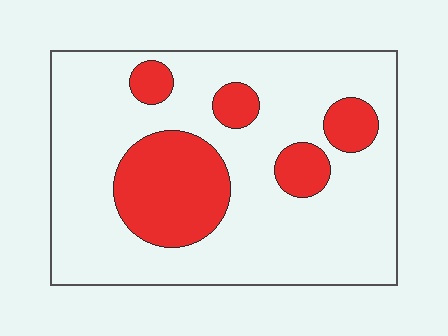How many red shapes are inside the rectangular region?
5.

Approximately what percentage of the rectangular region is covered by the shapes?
Approximately 25%.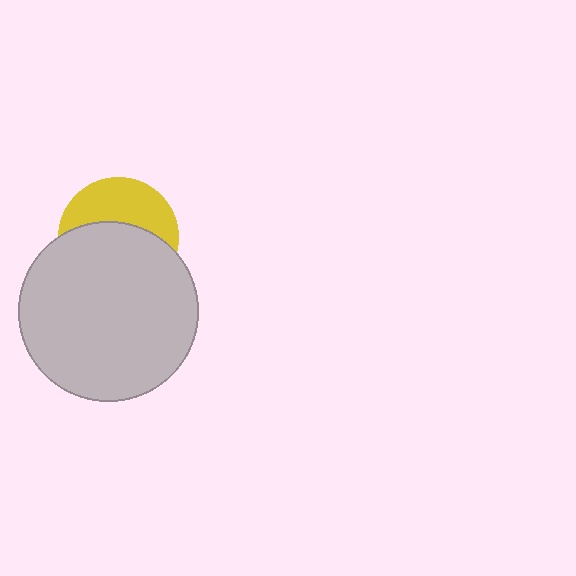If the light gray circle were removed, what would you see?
You would see the complete yellow circle.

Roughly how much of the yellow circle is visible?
A small part of it is visible (roughly 41%).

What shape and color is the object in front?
The object in front is a light gray circle.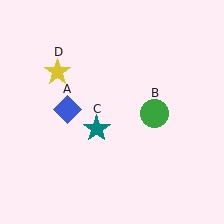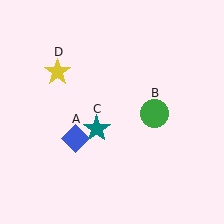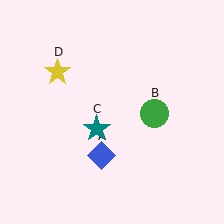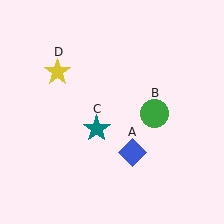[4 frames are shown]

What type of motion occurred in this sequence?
The blue diamond (object A) rotated counterclockwise around the center of the scene.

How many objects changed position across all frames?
1 object changed position: blue diamond (object A).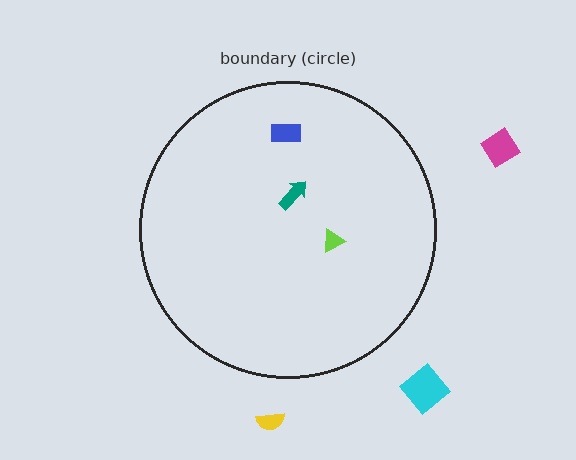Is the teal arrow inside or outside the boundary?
Inside.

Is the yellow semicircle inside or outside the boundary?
Outside.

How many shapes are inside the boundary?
3 inside, 3 outside.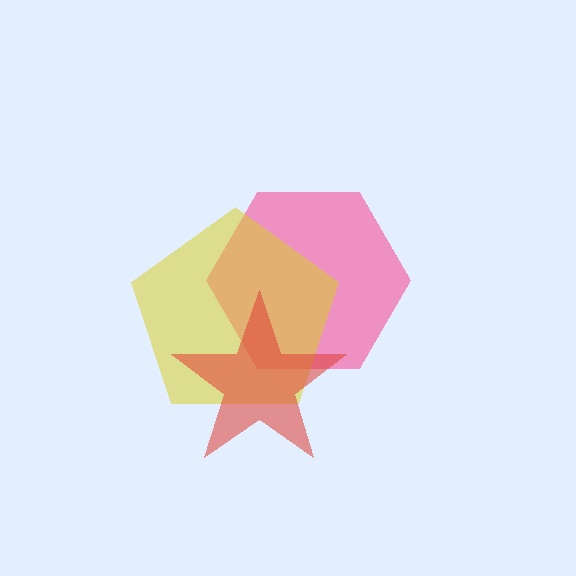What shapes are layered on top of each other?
The layered shapes are: a pink hexagon, a yellow pentagon, a red star.